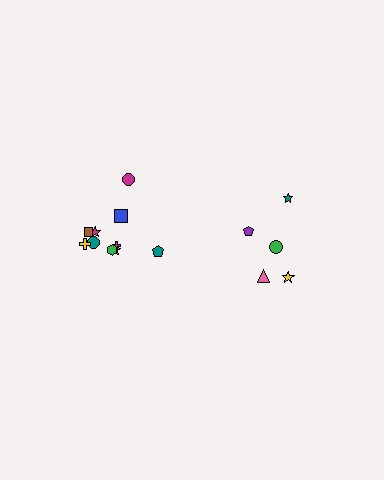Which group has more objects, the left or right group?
The left group.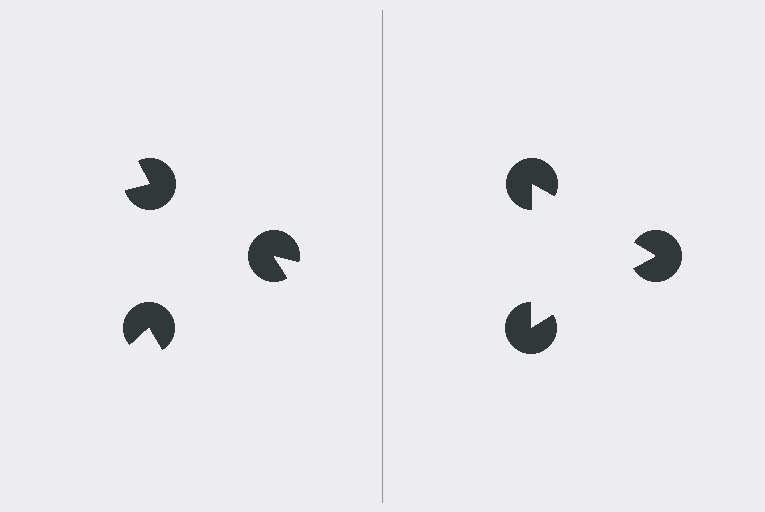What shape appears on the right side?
An illusory triangle.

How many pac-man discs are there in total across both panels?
6 — 3 on each side.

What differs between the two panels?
The pac-man discs are positioned identically on both sides; only the wedge orientations differ. On the right they align to a triangle; on the left they are misaligned.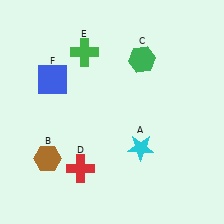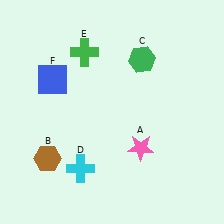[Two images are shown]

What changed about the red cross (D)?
In Image 1, D is red. In Image 2, it changed to cyan.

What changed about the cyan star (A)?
In Image 1, A is cyan. In Image 2, it changed to pink.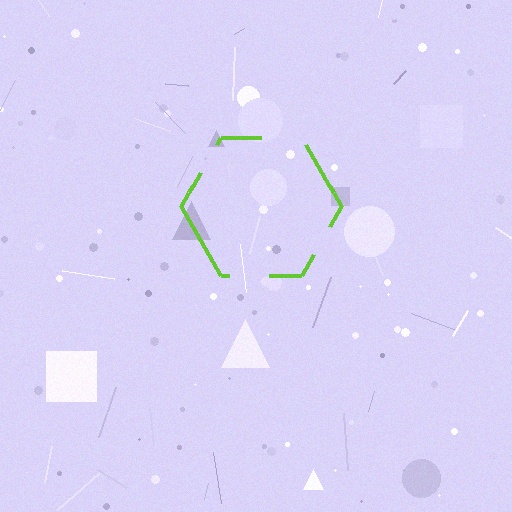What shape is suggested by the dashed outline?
The dashed outline suggests a hexagon.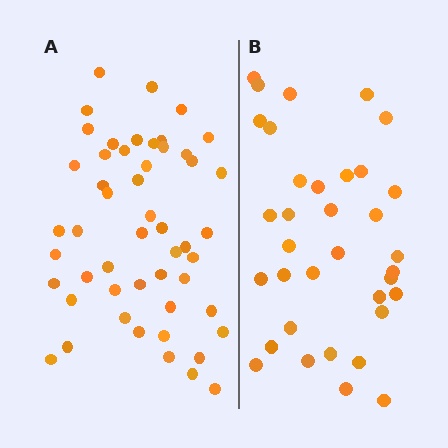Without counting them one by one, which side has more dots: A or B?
Region A (the left region) has more dots.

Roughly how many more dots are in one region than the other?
Region A has approximately 15 more dots than region B.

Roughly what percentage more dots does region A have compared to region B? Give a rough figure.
About 45% more.